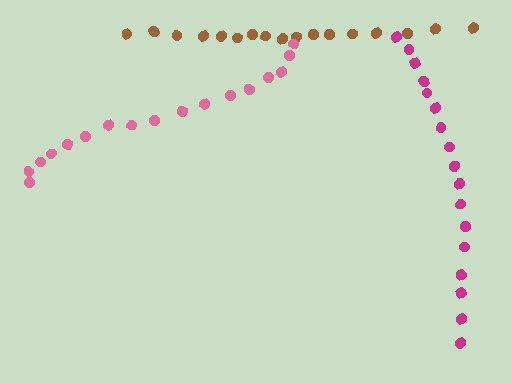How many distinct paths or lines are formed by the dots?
There are 3 distinct paths.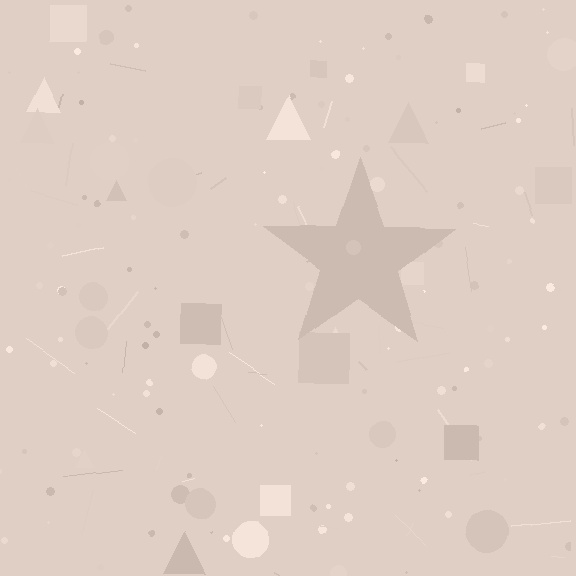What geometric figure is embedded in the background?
A star is embedded in the background.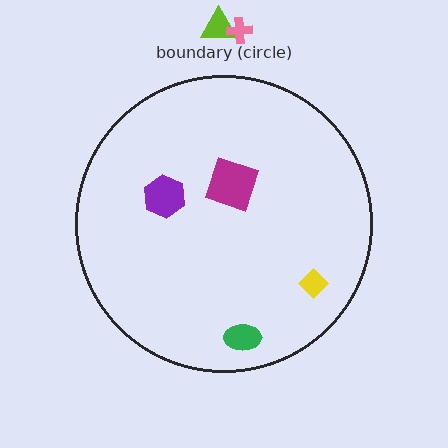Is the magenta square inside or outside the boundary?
Inside.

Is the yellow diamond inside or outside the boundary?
Inside.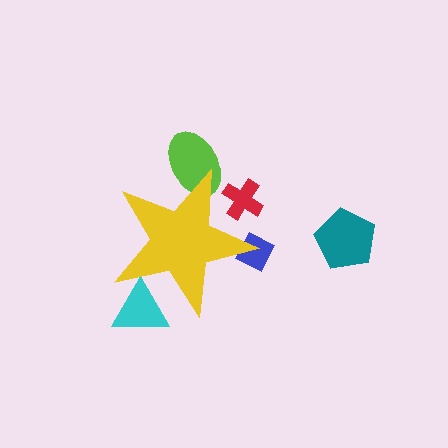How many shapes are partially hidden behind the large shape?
4 shapes are partially hidden.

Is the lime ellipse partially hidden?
Yes, the lime ellipse is partially hidden behind the yellow star.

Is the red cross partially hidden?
Yes, the red cross is partially hidden behind the yellow star.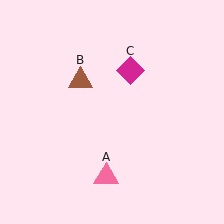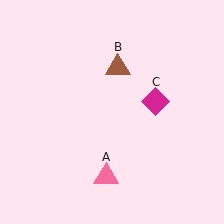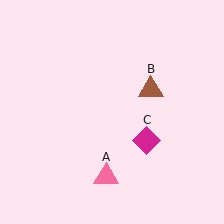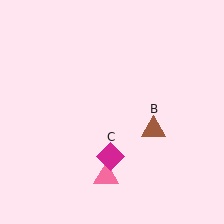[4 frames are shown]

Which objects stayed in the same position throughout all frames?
Pink triangle (object A) remained stationary.